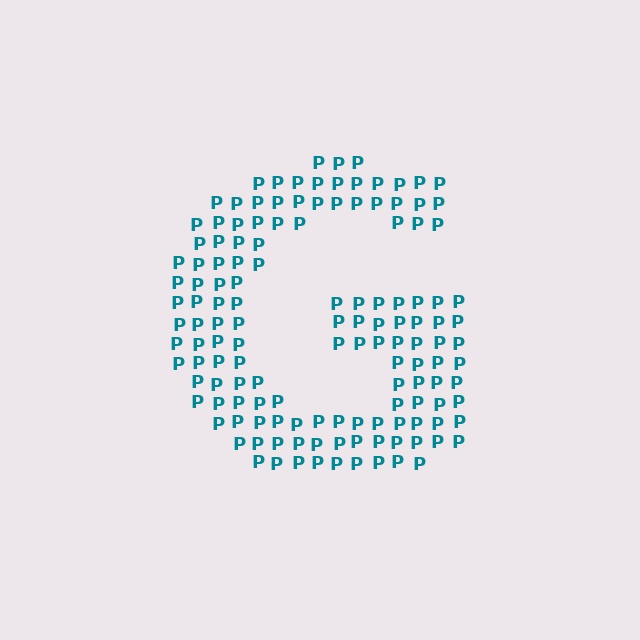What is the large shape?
The large shape is the letter G.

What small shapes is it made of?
It is made of small letter P's.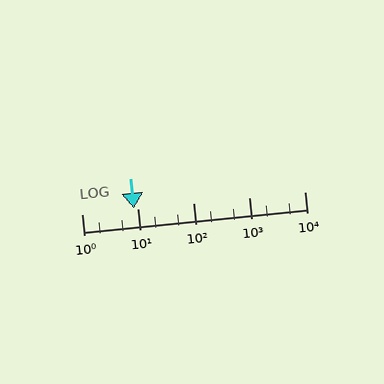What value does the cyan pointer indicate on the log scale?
The pointer indicates approximately 8.8.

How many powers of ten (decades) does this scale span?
The scale spans 4 decades, from 1 to 10000.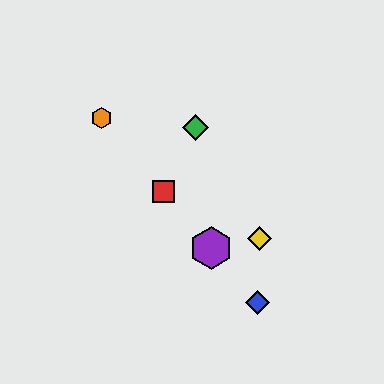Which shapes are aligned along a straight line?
The red square, the blue diamond, the purple hexagon, the orange hexagon are aligned along a straight line.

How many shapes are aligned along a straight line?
4 shapes (the red square, the blue diamond, the purple hexagon, the orange hexagon) are aligned along a straight line.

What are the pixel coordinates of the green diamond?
The green diamond is at (196, 128).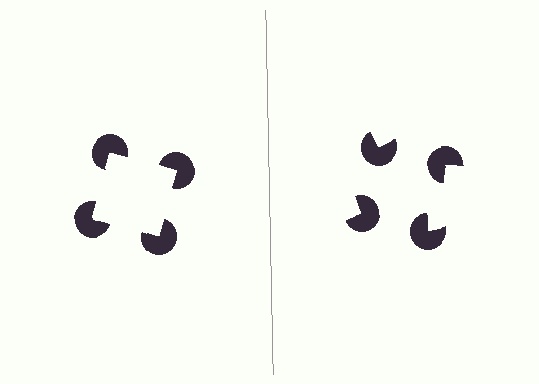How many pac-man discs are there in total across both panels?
8 — 4 on each side.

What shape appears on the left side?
An illusory square.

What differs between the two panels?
The pac-man discs are positioned identically on both sides; only the wedge orientations differ. On the left they align to a square; on the right they are misaligned.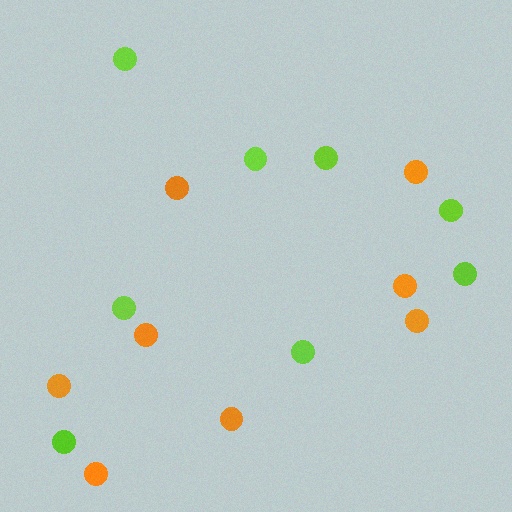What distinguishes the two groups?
There are 2 groups: one group of lime circles (8) and one group of orange circles (8).